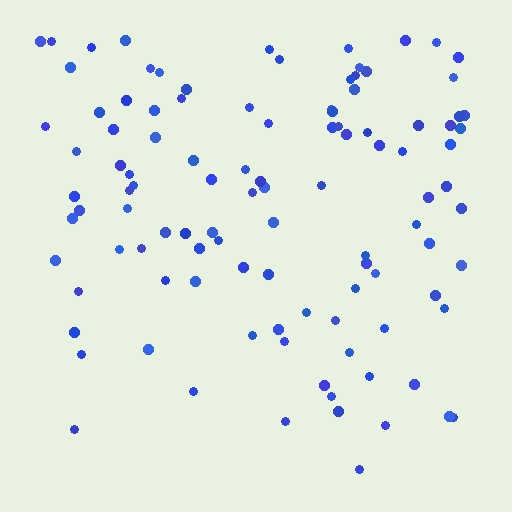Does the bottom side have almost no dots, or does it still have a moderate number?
Still a moderate number, just noticeably fewer than the top.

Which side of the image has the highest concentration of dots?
The top.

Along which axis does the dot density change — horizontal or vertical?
Vertical.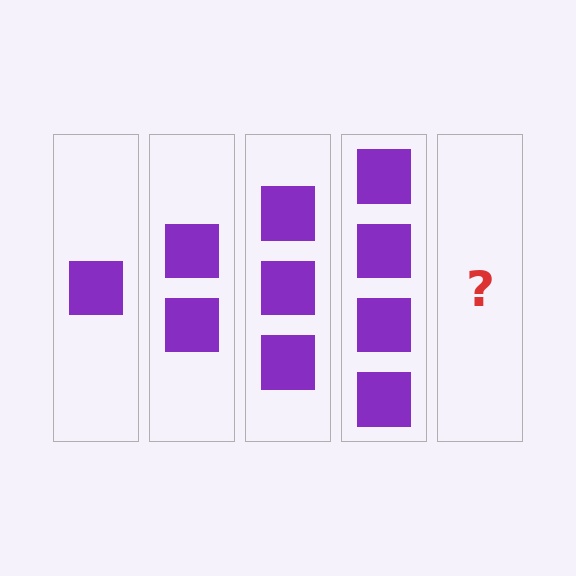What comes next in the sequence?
The next element should be 5 squares.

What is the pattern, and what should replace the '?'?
The pattern is that each step adds one more square. The '?' should be 5 squares.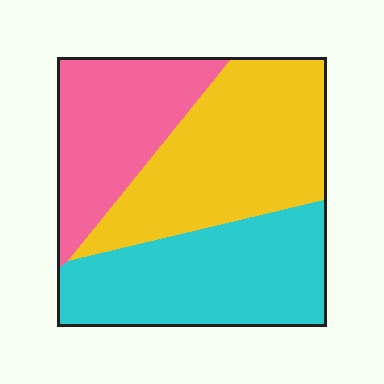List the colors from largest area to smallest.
From largest to smallest: yellow, cyan, pink.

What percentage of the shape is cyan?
Cyan covers around 35% of the shape.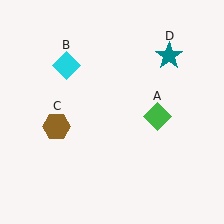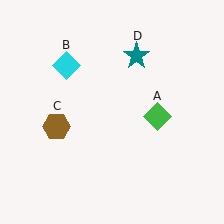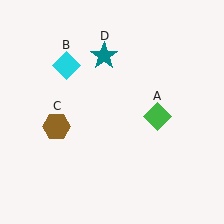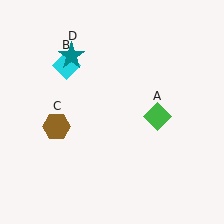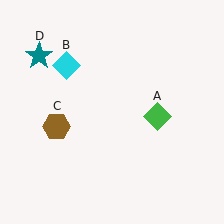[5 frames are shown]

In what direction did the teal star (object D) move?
The teal star (object D) moved left.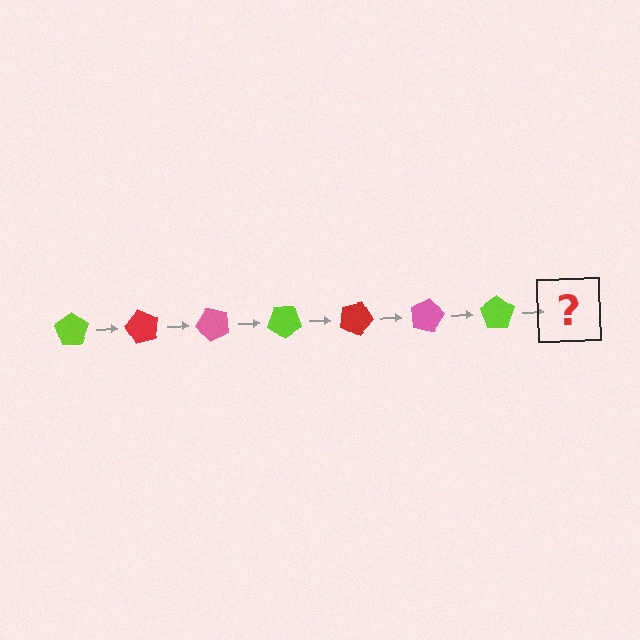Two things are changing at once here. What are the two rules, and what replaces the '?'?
The two rules are that it rotates 60 degrees each step and the color cycles through lime, red, and pink. The '?' should be a red pentagon, rotated 420 degrees from the start.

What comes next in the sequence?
The next element should be a red pentagon, rotated 420 degrees from the start.